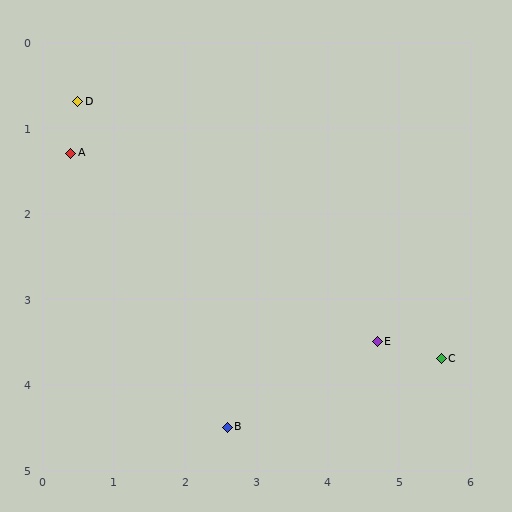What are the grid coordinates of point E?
Point E is at approximately (4.7, 3.5).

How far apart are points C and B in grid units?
Points C and B are about 3.1 grid units apart.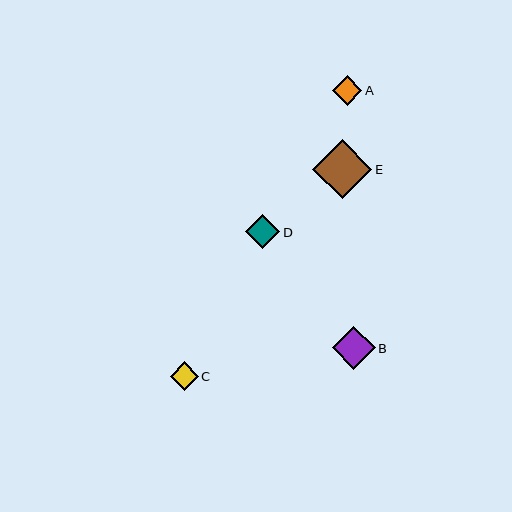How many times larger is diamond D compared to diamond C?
Diamond D is approximately 1.2 times the size of diamond C.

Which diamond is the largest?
Diamond E is the largest with a size of approximately 59 pixels.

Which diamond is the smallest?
Diamond C is the smallest with a size of approximately 28 pixels.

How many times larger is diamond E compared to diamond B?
Diamond E is approximately 1.4 times the size of diamond B.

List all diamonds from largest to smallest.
From largest to smallest: E, B, D, A, C.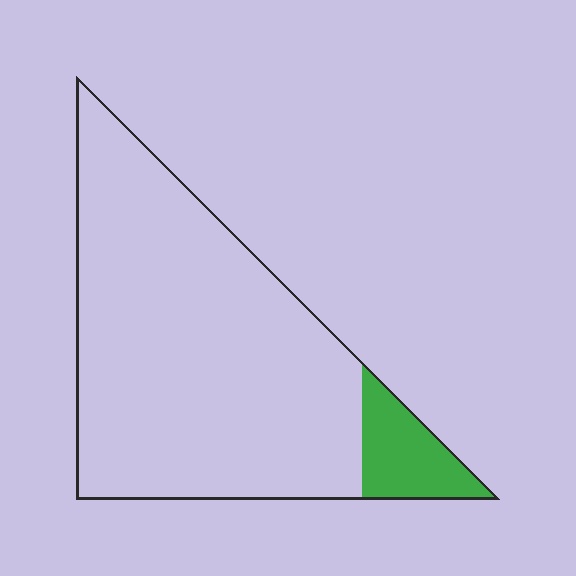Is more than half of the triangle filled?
No.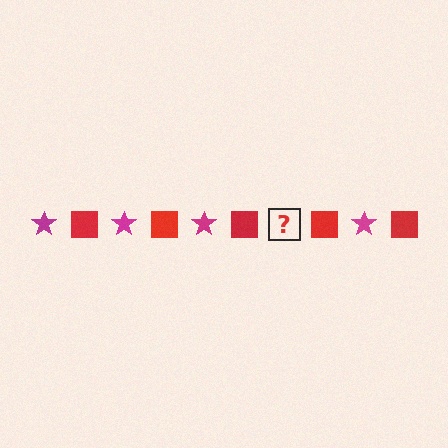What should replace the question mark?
The question mark should be replaced with a magenta star.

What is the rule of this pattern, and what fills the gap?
The rule is that the pattern alternates between magenta star and red square. The gap should be filled with a magenta star.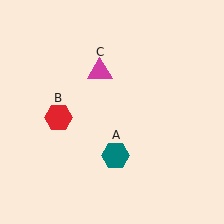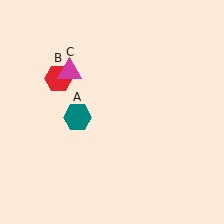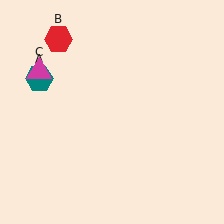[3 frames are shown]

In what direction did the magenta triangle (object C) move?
The magenta triangle (object C) moved left.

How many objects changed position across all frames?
3 objects changed position: teal hexagon (object A), red hexagon (object B), magenta triangle (object C).